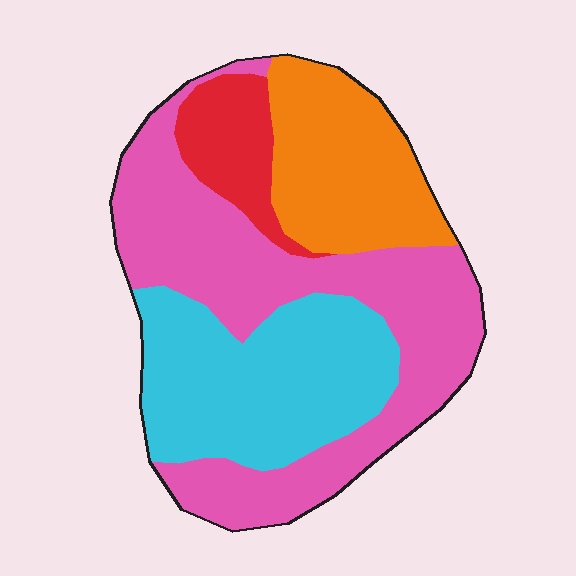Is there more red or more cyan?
Cyan.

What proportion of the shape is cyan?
Cyan takes up about one quarter (1/4) of the shape.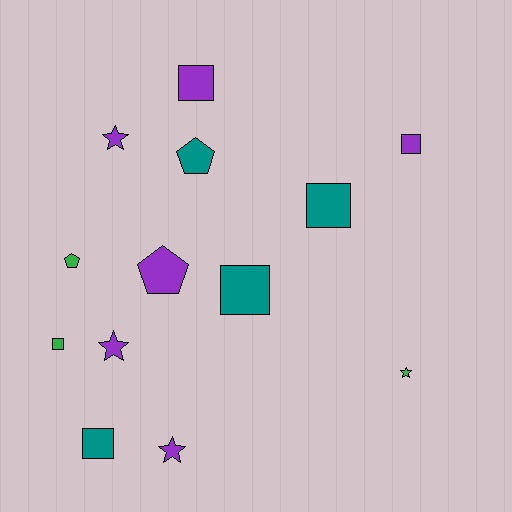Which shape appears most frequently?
Square, with 6 objects.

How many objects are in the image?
There are 13 objects.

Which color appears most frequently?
Purple, with 6 objects.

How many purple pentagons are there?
There is 1 purple pentagon.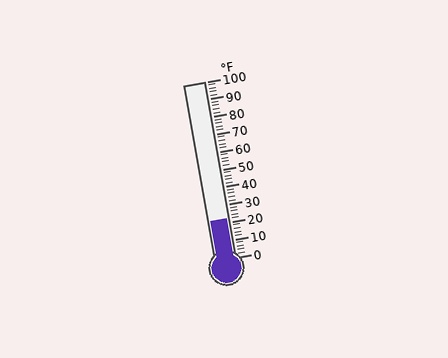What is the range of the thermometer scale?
The thermometer scale ranges from 0°F to 100°F.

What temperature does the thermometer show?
The thermometer shows approximately 22°F.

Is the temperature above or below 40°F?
The temperature is below 40°F.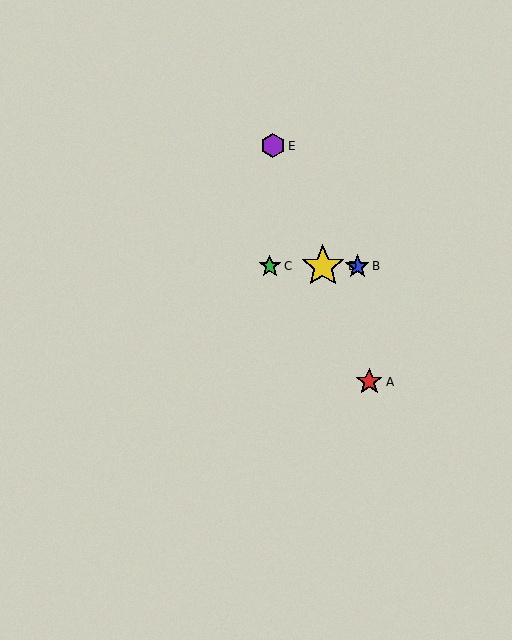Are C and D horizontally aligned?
Yes, both are at y≈266.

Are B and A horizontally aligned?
No, B is at y≈266 and A is at y≈382.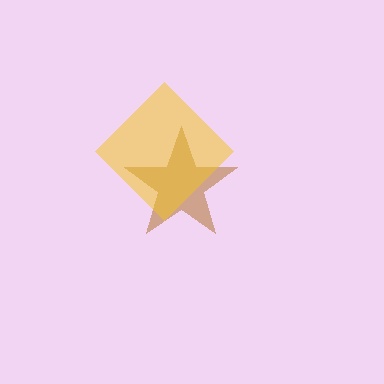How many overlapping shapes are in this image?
There are 2 overlapping shapes in the image.